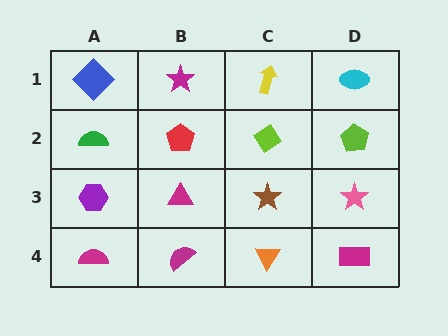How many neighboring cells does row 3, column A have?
3.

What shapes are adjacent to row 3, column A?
A green semicircle (row 2, column A), a magenta semicircle (row 4, column A), a magenta triangle (row 3, column B).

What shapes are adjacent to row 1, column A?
A green semicircle (row 2, column A), a magenta star (row 1, column B).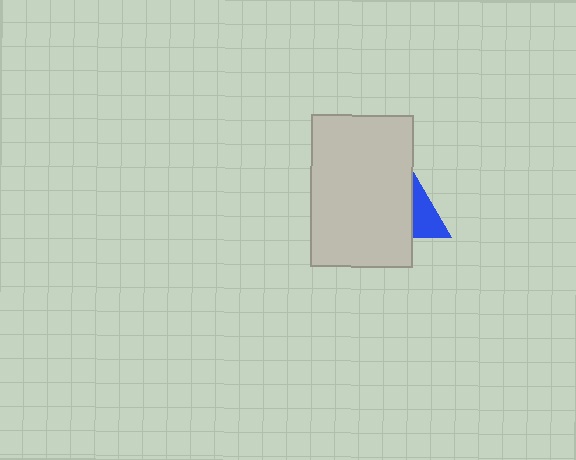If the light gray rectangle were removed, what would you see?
You would see the complete blue triangle.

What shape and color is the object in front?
The object in front is a light gray rectangle.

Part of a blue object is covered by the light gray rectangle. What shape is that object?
It is a triangle.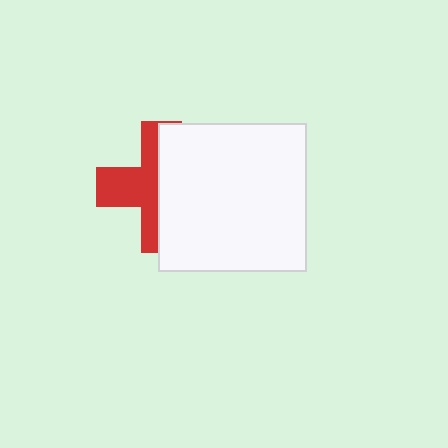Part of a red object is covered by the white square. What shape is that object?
It is a cross.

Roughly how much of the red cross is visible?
A small part of it is visible (roughly 45%).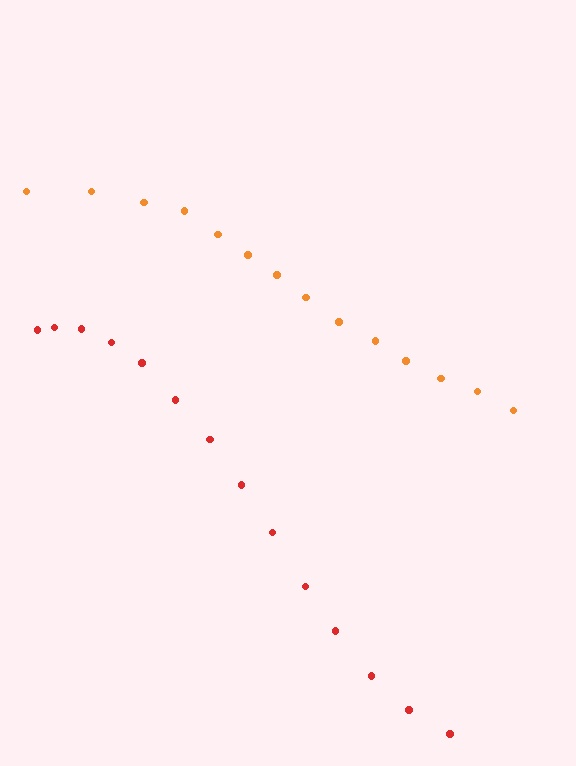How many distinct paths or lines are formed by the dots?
There are 2 distinct paths.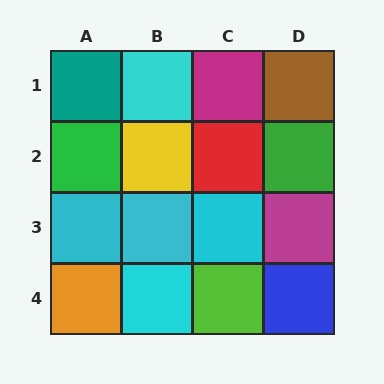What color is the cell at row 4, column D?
Blue.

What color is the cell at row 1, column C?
Magenta.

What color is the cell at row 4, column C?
Lime.